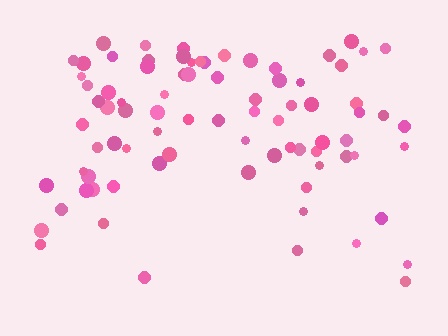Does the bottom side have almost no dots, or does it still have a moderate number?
Still a moderate number, just noticeably fewer than the top.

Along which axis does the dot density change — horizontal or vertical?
Vertical.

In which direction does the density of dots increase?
From bottom to top, with the top side densest.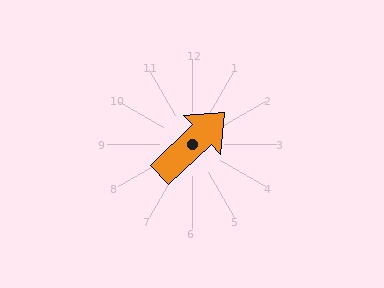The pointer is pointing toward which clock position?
Roughly 2 o'clock.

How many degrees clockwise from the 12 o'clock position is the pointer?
Approximately 46 degrees.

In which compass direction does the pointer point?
Northeast.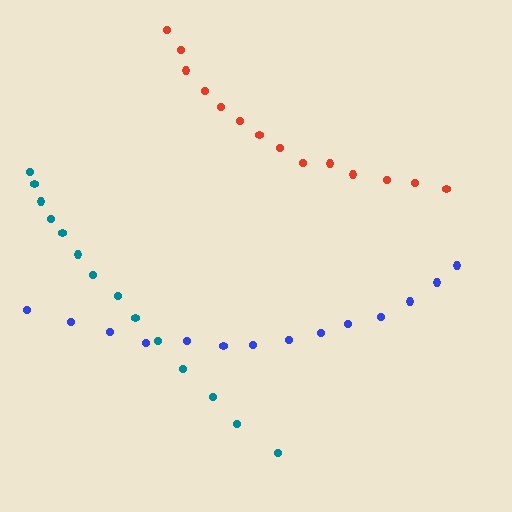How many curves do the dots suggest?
There are 3 distinct paths.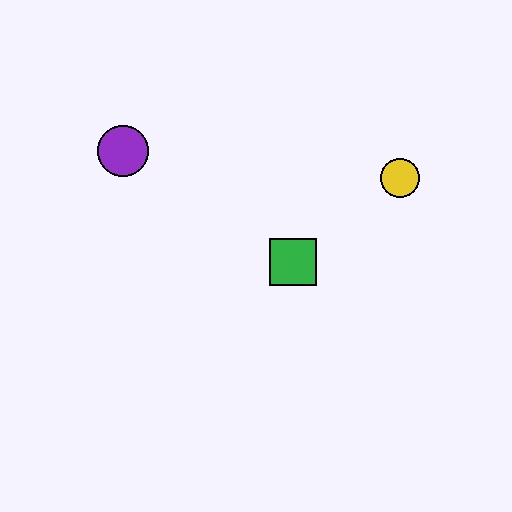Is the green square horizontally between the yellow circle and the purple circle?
Yes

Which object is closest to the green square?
The yellow circle is closest to the green square.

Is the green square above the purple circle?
No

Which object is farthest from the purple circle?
The yellow circle is farthest from the purple circle.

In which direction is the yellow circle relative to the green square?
The yellow circle is to the right of the green square.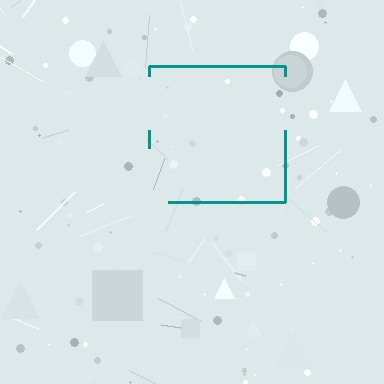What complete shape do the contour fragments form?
The contour fragments form a square.